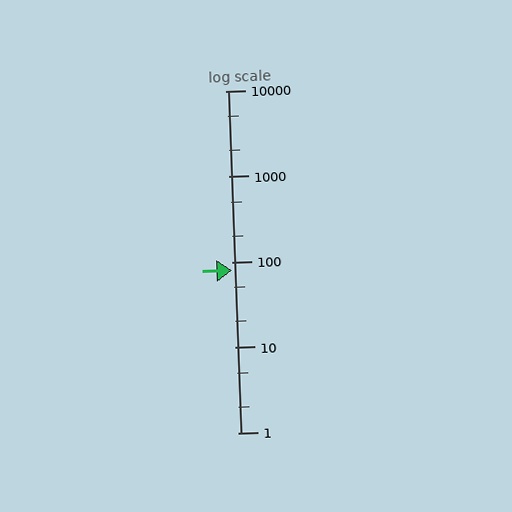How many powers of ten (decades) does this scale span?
The scale spans 4 decades, from 1 to 10000.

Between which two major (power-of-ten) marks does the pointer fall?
The pointer is between 10 and 100.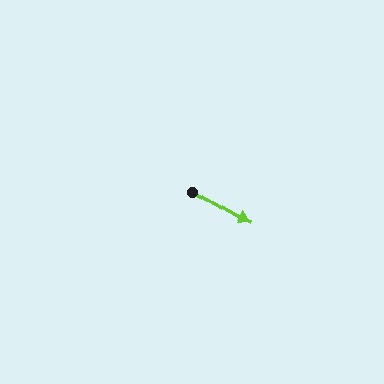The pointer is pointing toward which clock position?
Roughly 4 o'clock.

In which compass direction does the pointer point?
Southeast.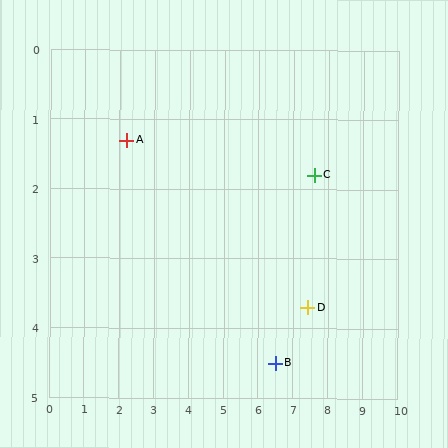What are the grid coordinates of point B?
Point B is at approximately (6.5, 4.5).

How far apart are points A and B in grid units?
Points A and B are about 5.4 grid units apart.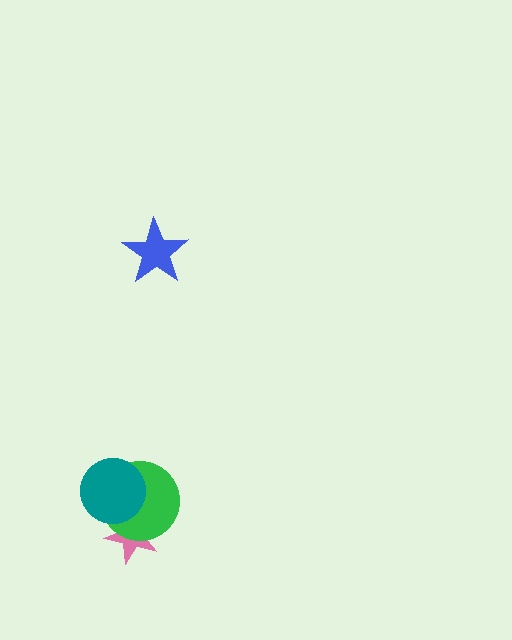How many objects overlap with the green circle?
2 objects overlap with the green circle.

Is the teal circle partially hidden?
No, no other shape covers it.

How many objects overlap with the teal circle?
2 objects overlap with the teal circle.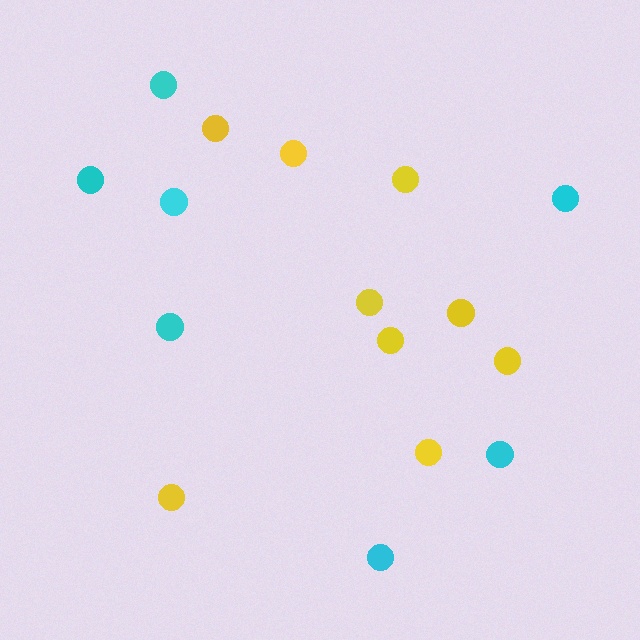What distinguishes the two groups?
There are 2 groups: one group of cyan circles (7) and one group of yellow circles (9).